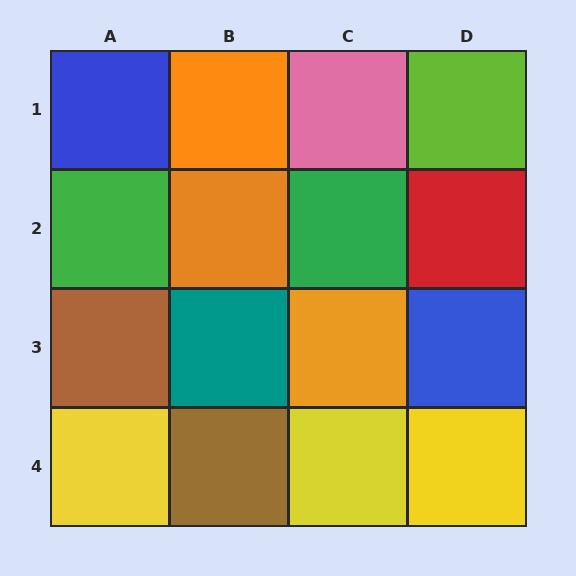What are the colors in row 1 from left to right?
Blue, orange, pink, lime.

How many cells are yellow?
3 cells are yellow.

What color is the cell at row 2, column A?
Green.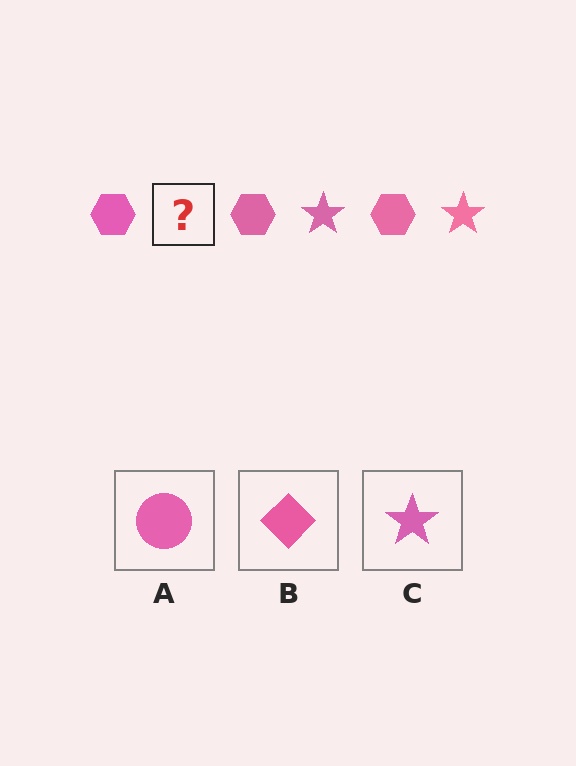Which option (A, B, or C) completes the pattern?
C.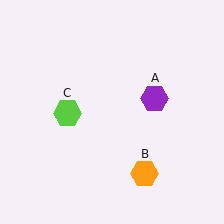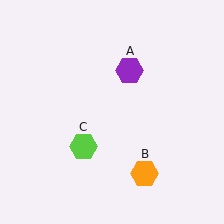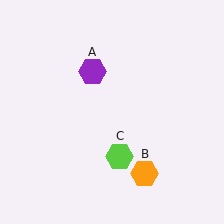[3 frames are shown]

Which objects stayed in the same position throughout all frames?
Orange hexagon (object B) remained stationary.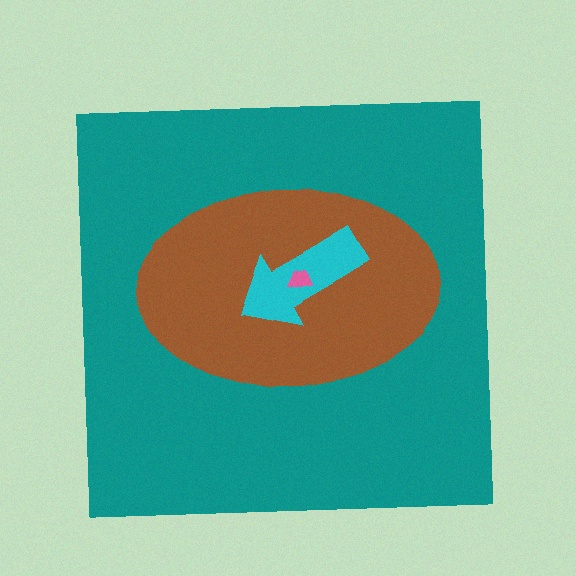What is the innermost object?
The pink trapezoid.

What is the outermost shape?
The teal square.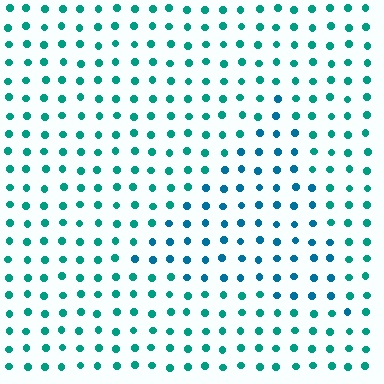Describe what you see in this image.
The image is filled with small teal elements in a uniform arrangement. A triangle-shaped region is visible where the elements are tinted to a slightly different hue, forming a subtle color boundary.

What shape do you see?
I see a triangle.